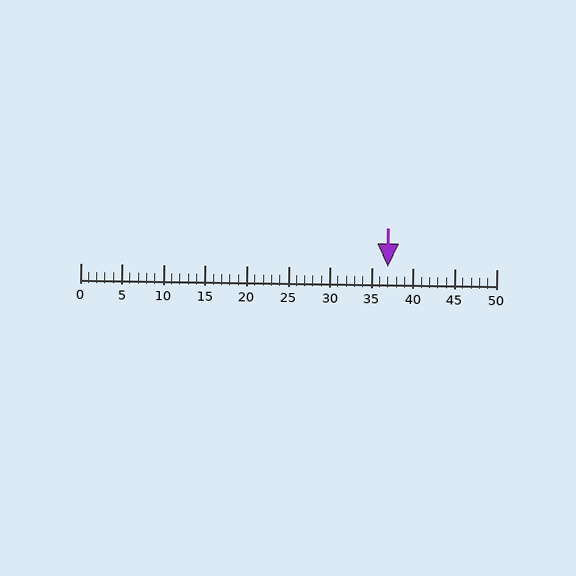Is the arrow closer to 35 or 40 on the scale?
The arrow is closer to 35.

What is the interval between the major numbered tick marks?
The major tick marks are spaced 5 units apart.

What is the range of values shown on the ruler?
The ruler shows values from 0 to 50.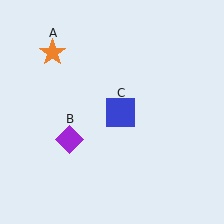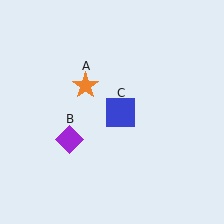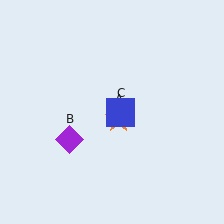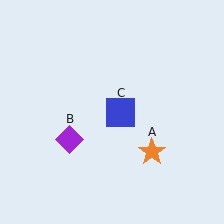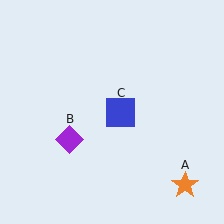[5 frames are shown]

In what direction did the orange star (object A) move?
The orange star (object A) moved down and to the right.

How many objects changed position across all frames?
1 object changed position: orange star (object A).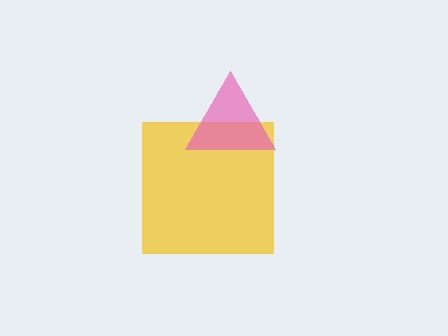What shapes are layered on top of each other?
The layered shapes are: a yellow square, a pink triangle.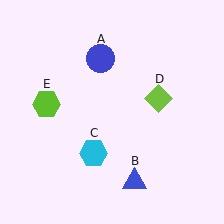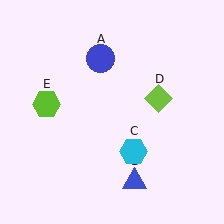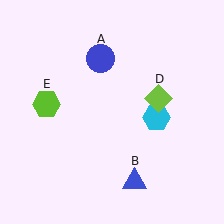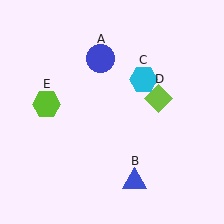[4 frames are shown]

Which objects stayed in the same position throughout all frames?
Blue circle (object A) and blue triangle (object B) and lime diamond (object D) and lime hexagon (object E) remained stationary.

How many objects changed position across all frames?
1 object changed position: cyan hexagon (object C).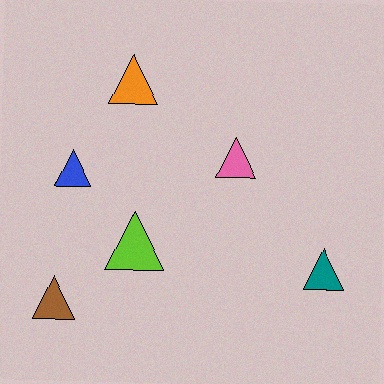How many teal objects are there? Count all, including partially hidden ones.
There is 1 teal object.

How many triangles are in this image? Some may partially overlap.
There are 6 triangles.